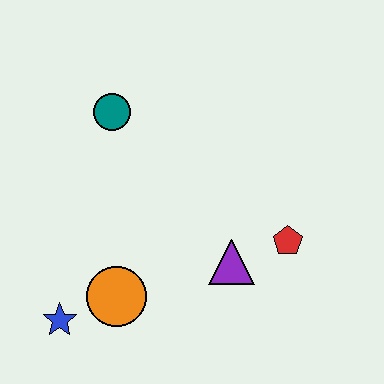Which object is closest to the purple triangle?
The red pentagon is closest to the purple triangle.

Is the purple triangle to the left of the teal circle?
No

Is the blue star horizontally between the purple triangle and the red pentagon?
No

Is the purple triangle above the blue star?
Yes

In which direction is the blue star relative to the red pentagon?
The blue star is to the left of the red pentagon.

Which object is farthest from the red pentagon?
The blue star is farthest from the red pentagon.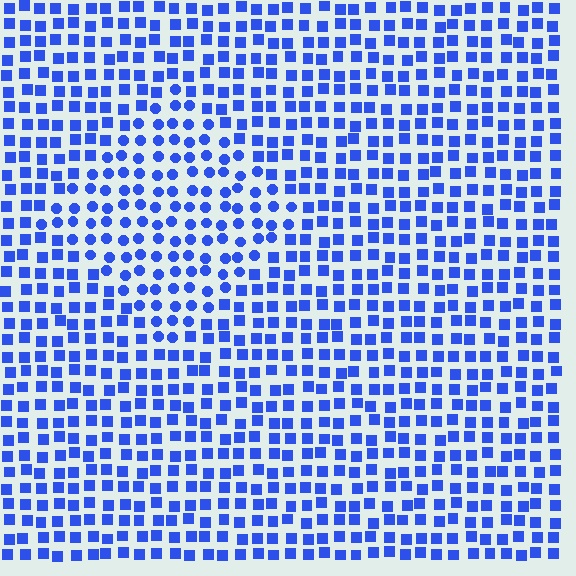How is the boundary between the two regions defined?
The boundary is defined by a change in element shape: circles inside vs. squares outside. All elements share the same color and spacing.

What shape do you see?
I see a diamond.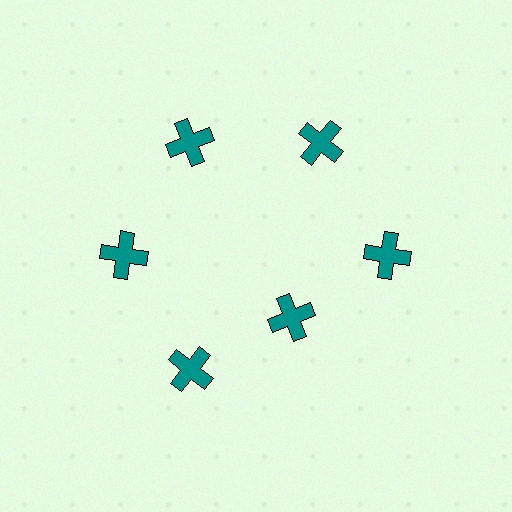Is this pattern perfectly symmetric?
No. The 6 teal crosses are arranged in a ring, but one element near the 5 o'clock position is pulled inward toward the center, breaking the 6-fold rotational symmetry.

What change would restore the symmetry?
The symmetry would be restored by moving it outward, back onto the ring so that all 6 crosses sit at equal angles and equal distance from the center.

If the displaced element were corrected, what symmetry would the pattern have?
It would have 6-fold rotational symmetry — the pattern would map onto itself every 60 degrees.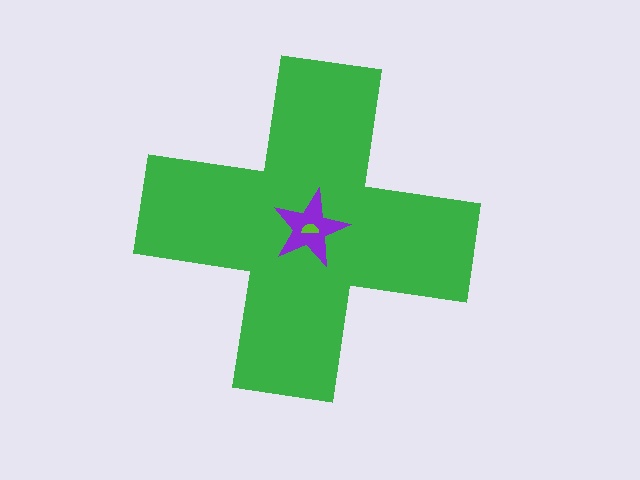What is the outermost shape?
The green cross.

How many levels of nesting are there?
3.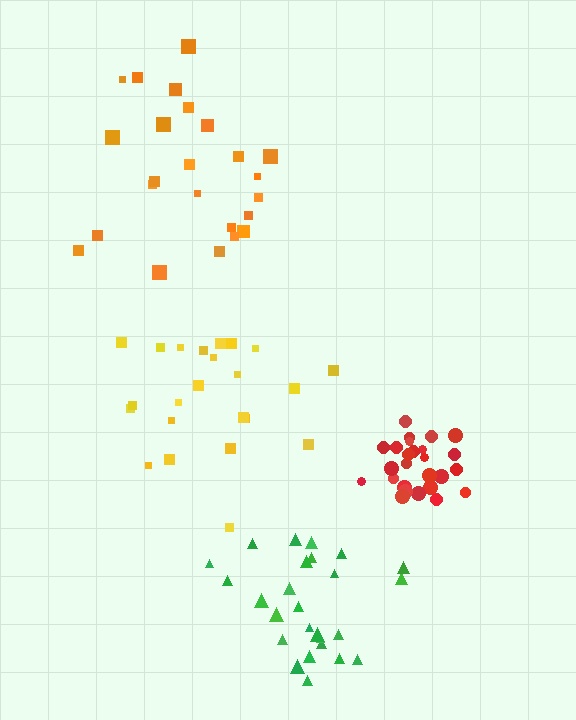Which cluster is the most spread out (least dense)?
Orange.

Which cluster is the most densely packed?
Red.